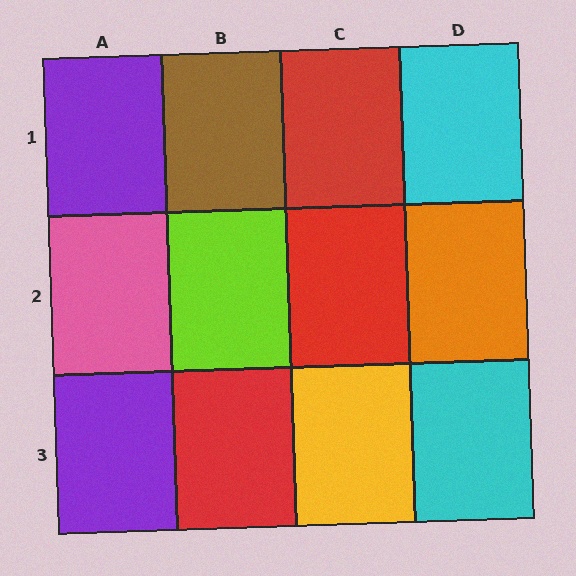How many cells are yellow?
1 cell is yellow.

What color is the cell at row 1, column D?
Cyan.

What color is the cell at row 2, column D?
Orange.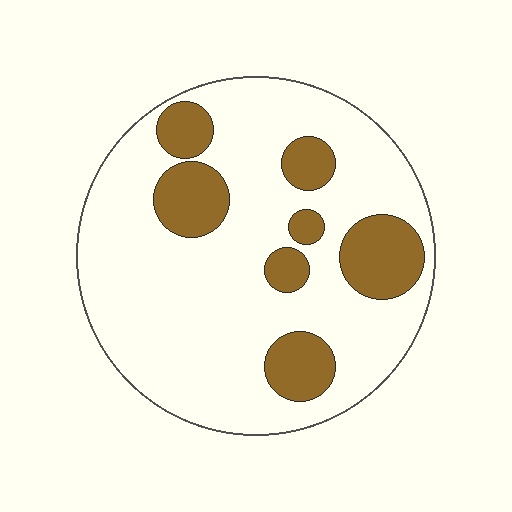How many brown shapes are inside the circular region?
7.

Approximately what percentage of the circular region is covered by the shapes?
Approximately 20%.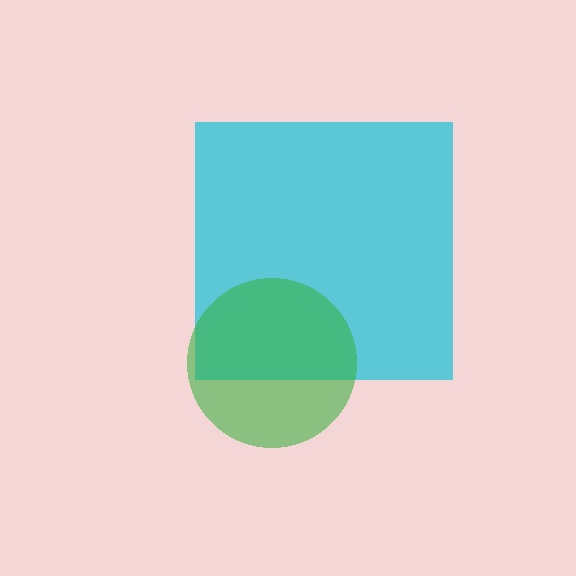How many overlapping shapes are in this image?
There are 2 overlapping shapes in the image.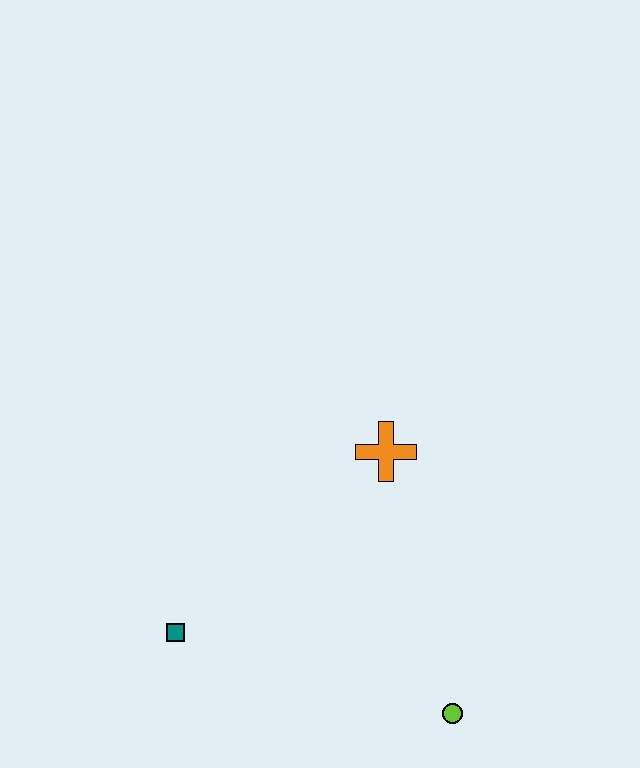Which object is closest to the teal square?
The orange cross is closest to the teal square.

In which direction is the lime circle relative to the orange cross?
The lime circle is below the orange cross.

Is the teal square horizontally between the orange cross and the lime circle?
No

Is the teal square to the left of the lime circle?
Yes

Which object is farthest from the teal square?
The lime circle is farthest from the teal square.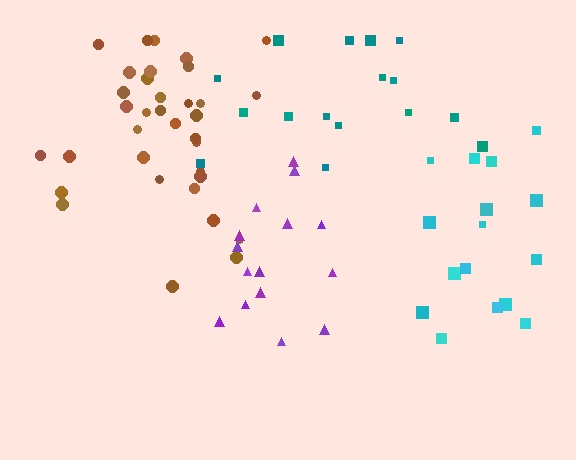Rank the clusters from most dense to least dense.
purple, brown, cyan, teal.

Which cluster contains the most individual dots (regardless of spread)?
Brown (35).